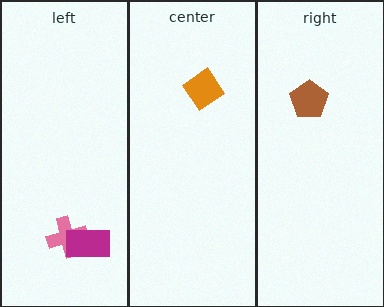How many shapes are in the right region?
1.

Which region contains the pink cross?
The left region.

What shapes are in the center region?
The orange diamond.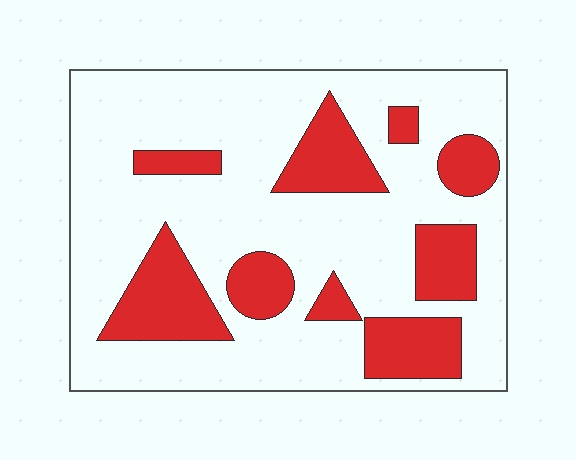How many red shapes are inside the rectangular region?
9.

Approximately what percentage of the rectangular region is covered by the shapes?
Approximately 25%.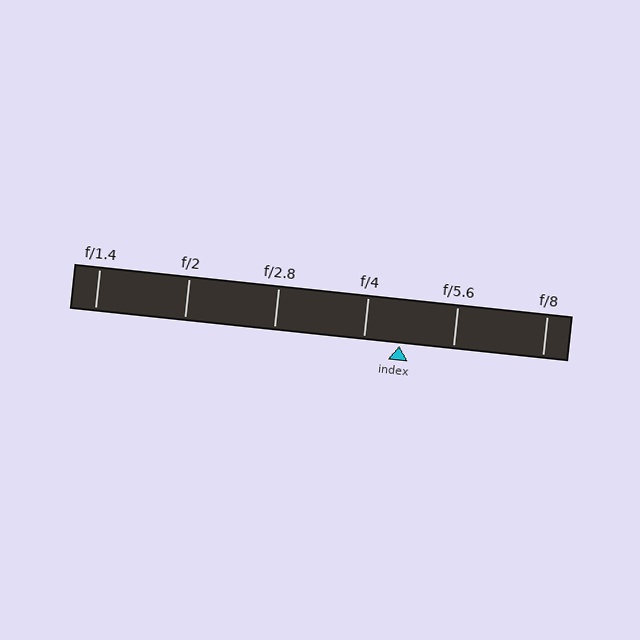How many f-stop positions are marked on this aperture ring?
There are 6 f-stop positions marked.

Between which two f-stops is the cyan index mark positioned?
The index mark is between f/4 and f/5.6.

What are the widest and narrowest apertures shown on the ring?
The widest aperture shown is f/1.4 and the narrowest is f/8.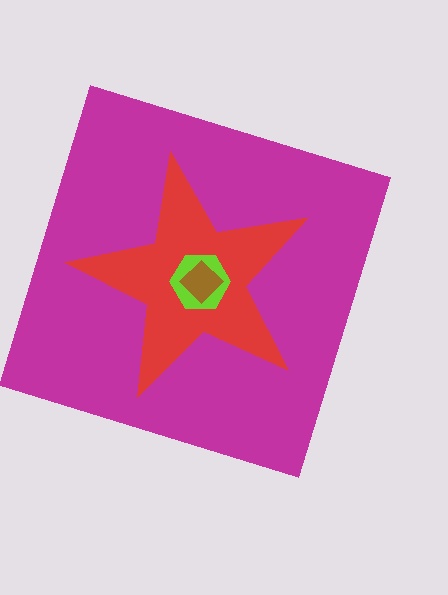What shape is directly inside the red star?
The lime hexagon.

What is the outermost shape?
The magenta square.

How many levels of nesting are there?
4.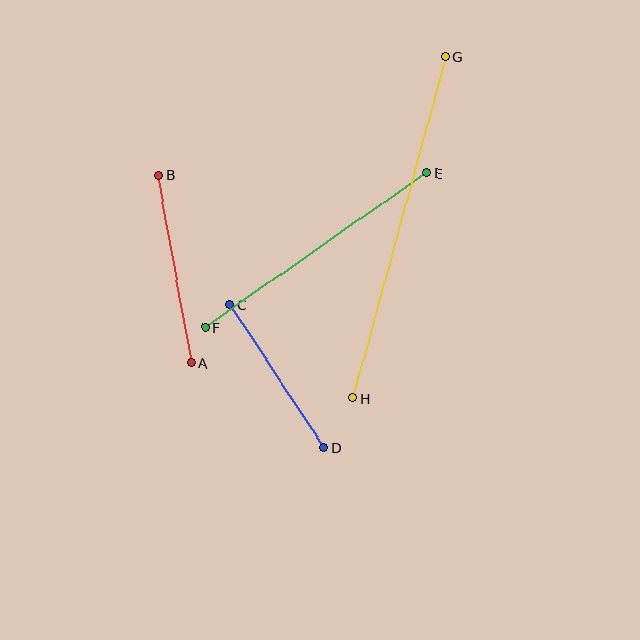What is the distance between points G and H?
The distance is approximately 354 pixels.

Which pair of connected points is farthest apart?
Points G and H are farthest apart.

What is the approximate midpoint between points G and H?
The midpoint is at approximately (399, 227) pixels.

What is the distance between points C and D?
The distance is approximately 172 pixels.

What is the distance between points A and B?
The distance is approximately 191 pixels.